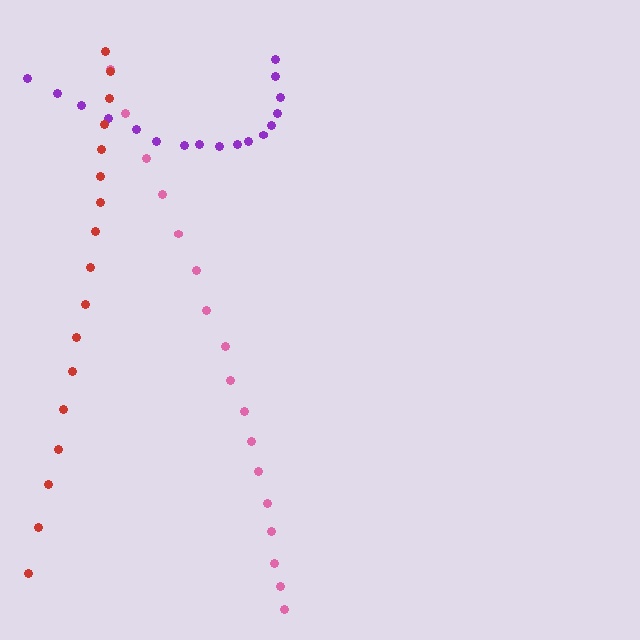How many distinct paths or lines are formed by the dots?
There are 3 distinct paths.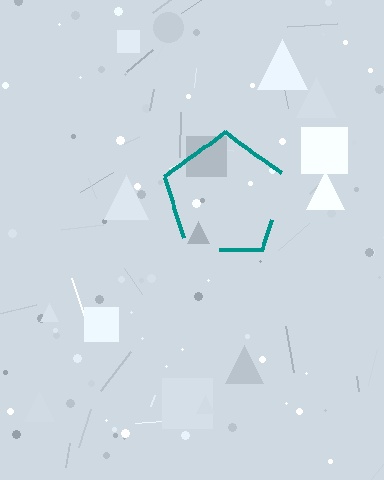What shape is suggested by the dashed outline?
The dashed outline suggests a pentagon.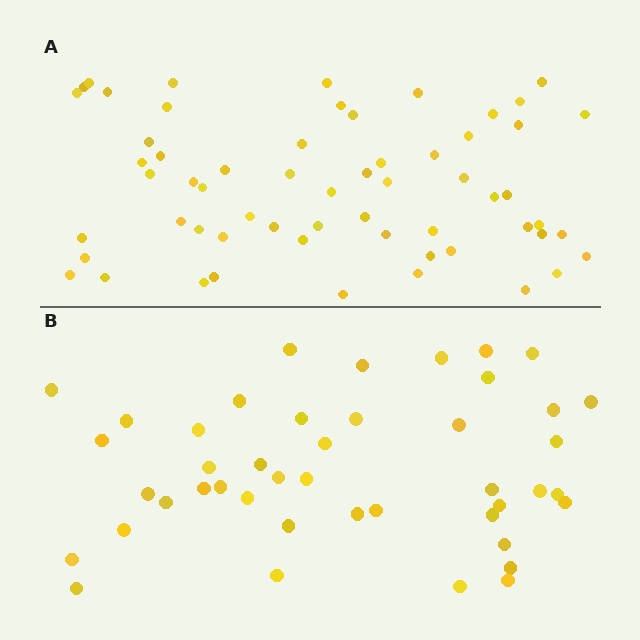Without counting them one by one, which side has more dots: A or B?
Region A (the top region) has more dots.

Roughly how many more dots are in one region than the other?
Region A has approximately 15 more dots than region B.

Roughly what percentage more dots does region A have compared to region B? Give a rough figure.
About 35% more.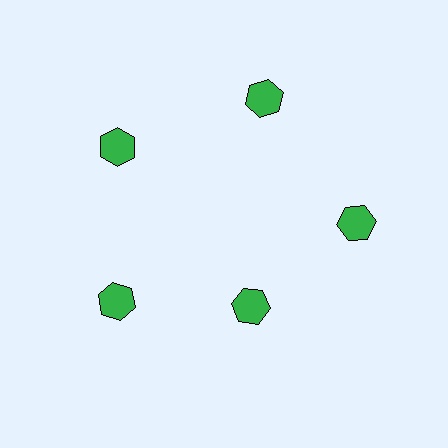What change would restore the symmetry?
The symmetry would be restored by moving it outward, back onto the ring so that all 5 hexagons sit at equal angles and equal distance from the center.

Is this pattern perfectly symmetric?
No. The 5 green hexagons are arranged in a ring, but one element near the 5 o'clock position is pulled inward toward the center, breaking the 5-fold rotational symmetry.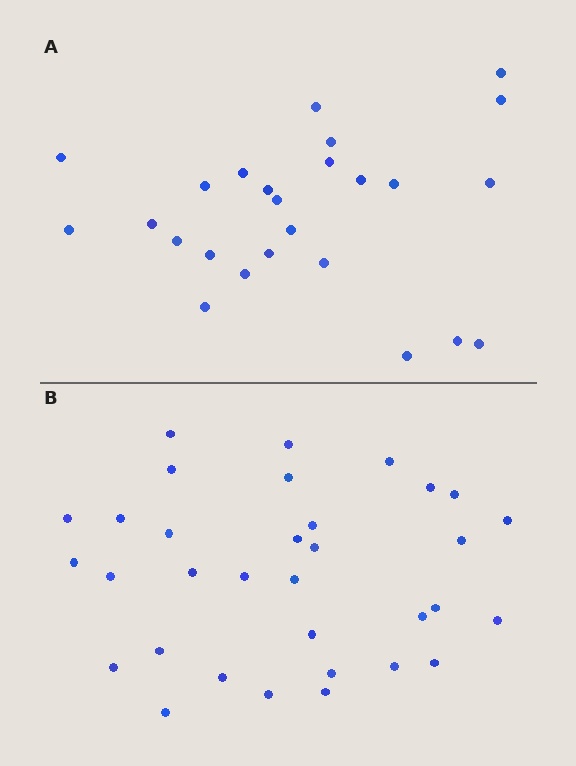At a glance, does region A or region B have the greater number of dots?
Region B (the bottom region) has more dots.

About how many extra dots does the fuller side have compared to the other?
Region B has roughly 8 or so more dots than region A.